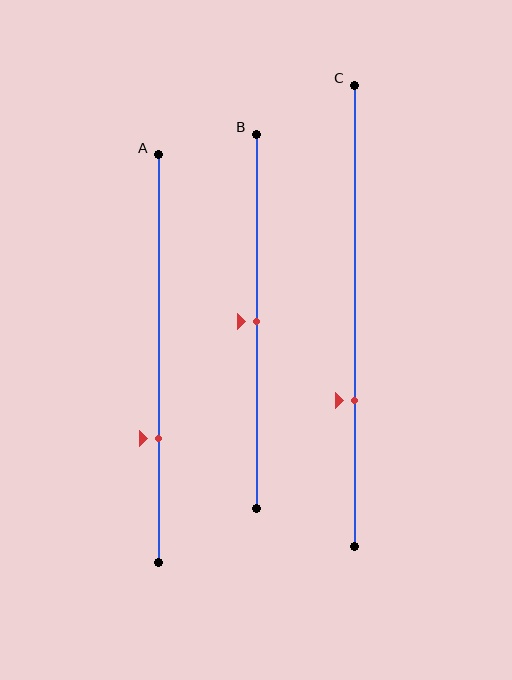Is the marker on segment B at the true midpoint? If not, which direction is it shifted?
Yes, the marker on segment B is at the true midpoint.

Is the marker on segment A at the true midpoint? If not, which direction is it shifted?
No, the marker on segment A is shifted downward by about 20% of the segment length.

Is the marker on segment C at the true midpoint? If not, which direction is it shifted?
No, the marker on segment C is shifted downward by about 18% of the segment length.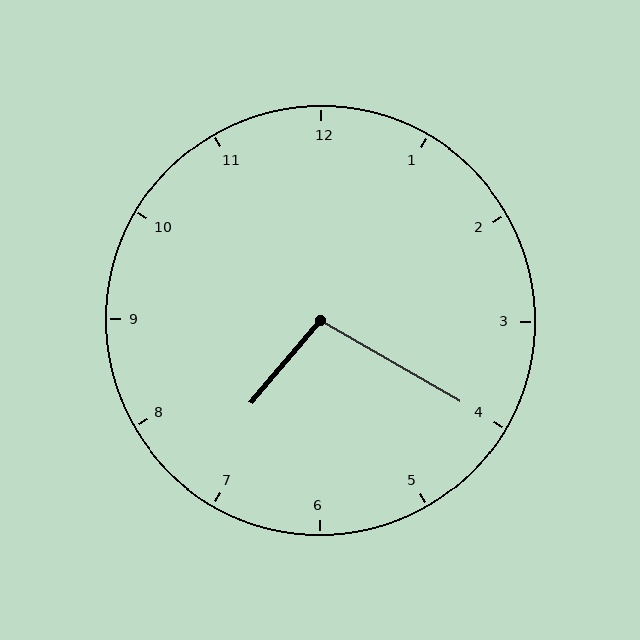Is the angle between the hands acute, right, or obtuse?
It is obtuse.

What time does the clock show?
7:20.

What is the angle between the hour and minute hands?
Approximately 100 degrees.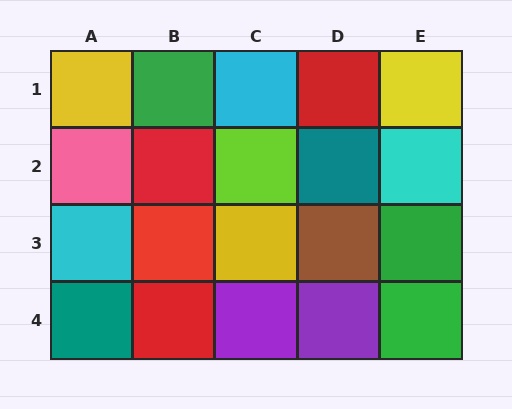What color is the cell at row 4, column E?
Green.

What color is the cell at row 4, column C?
Purple.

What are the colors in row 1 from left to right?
Yellow, green, cyan, red, yellow.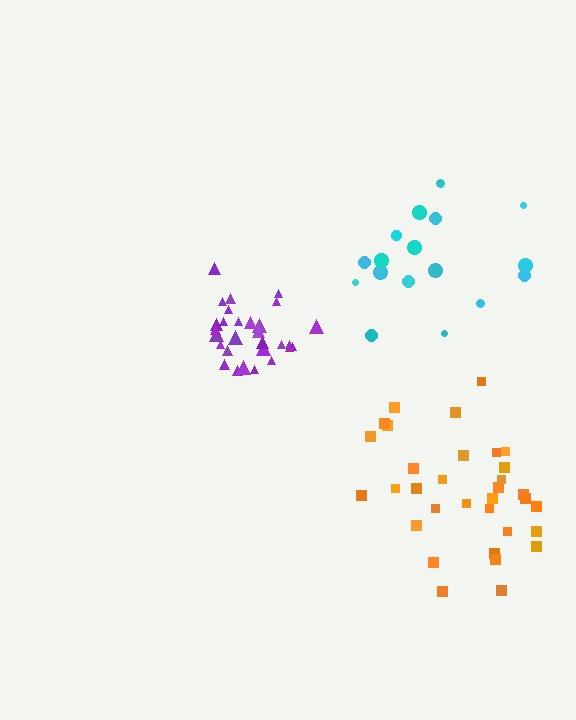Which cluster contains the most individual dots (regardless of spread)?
Orange (33).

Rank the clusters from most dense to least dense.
purple, orange, cyan.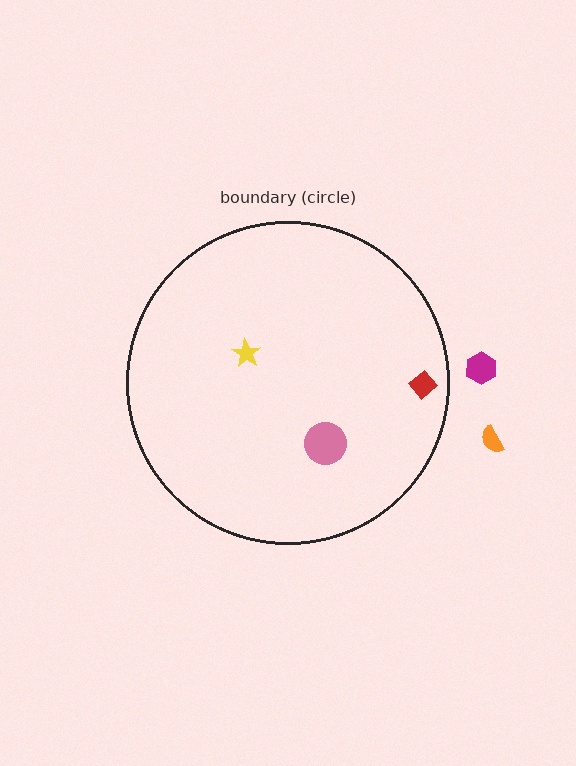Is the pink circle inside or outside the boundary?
Inside.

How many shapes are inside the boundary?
3 inside, 2 outside.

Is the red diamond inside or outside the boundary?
Inside.